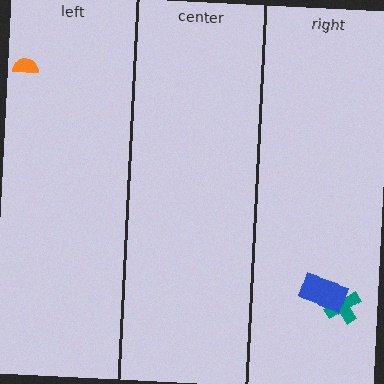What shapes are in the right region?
The teal cross, the blue rectangle.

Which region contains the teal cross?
The right region.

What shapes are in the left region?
The orange semicircle.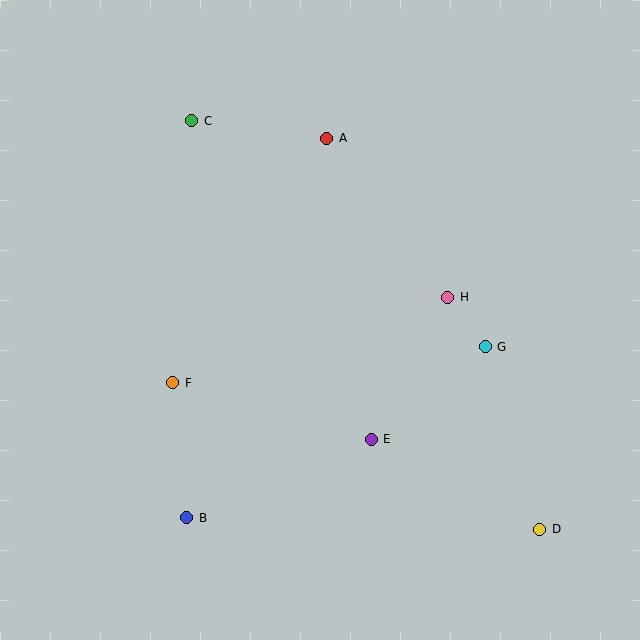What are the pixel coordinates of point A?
Point A is at (327, 139).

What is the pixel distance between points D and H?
The distance between D and H is 250 pixels.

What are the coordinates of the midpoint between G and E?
The midpoint between G and E is at (428, 393).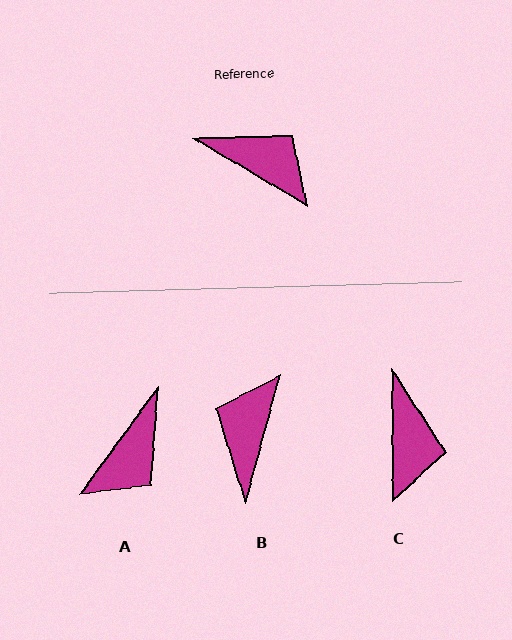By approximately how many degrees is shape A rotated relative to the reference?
Approximately 95 degrees clockwise.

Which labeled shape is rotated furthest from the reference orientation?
B, about 106 degrees away.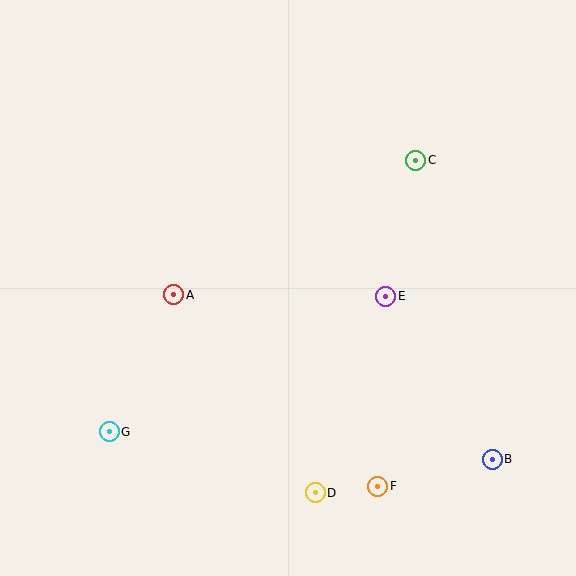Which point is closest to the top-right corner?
Point C is closest to the top-right corner.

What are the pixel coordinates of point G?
Point G is at (109, 432).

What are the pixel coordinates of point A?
Point A is at (174, 295).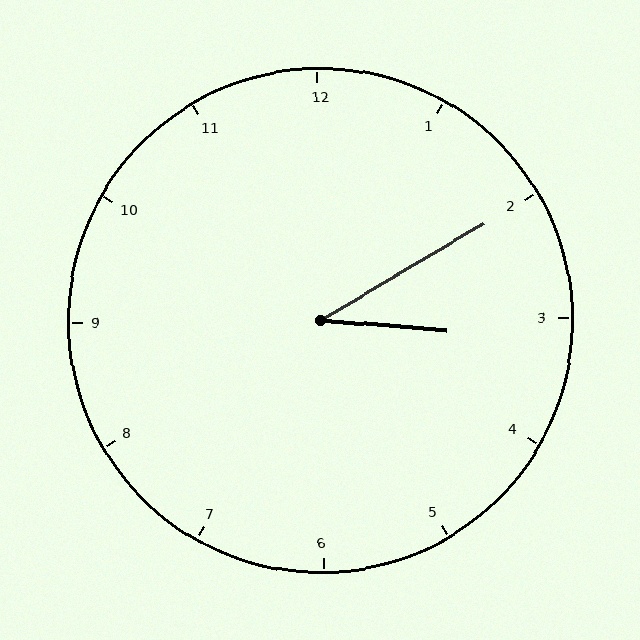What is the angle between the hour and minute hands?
Approximately 35 degrees.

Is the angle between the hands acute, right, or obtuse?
It is acute.